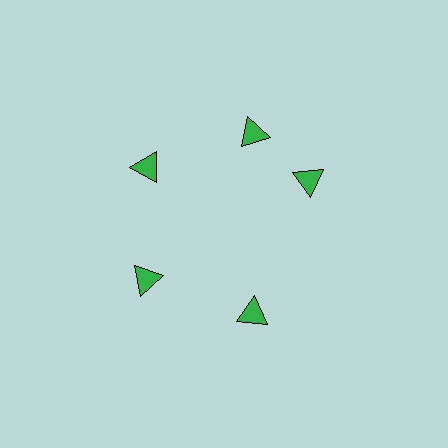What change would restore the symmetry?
The symmetry would be restored by rotating it back into even spacing with its neighbors so that all 5 triangles sit at equal angles and equal distance from the center.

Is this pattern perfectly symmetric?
No. The 5 green triangles are arranged in a ring, but one element near the 3 o'clock position is rotated out of alignment along the ring, breaking the 5-fold rotational symmetry.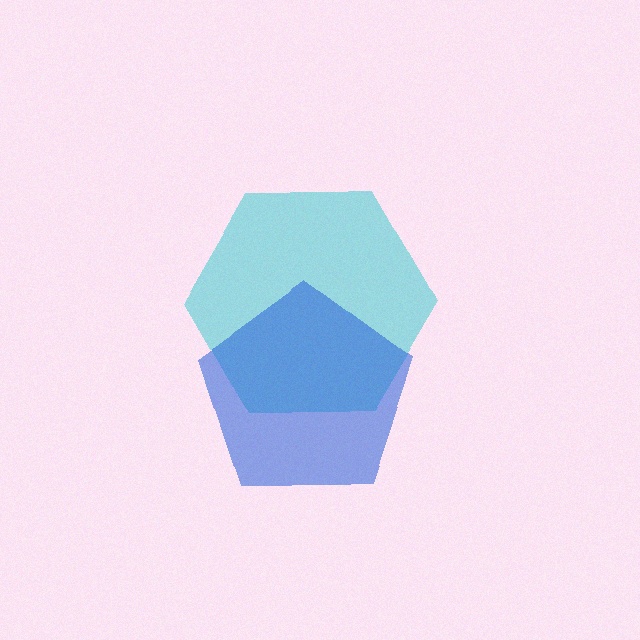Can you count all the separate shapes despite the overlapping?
Yes, there are 2 separate shapes.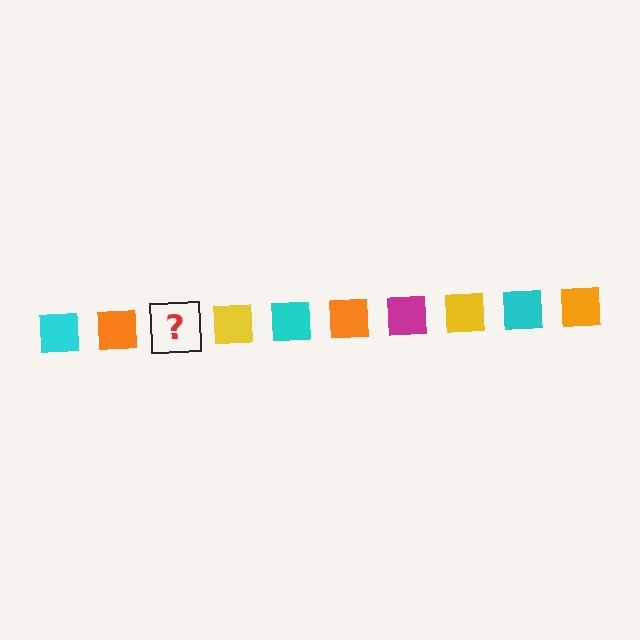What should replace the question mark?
The question mark should be replaced with a magenta square.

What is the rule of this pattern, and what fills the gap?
The rule is that the pattern cycles through cyan, orange, magenta, yellow squares. The gap should be filled with a magenta square.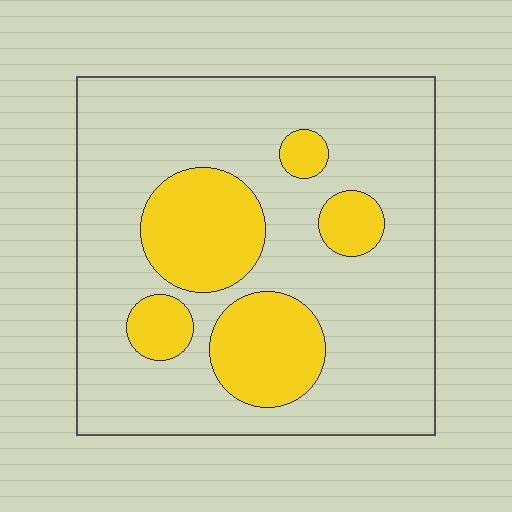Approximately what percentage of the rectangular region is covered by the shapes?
Approximately 25%.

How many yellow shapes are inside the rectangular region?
5.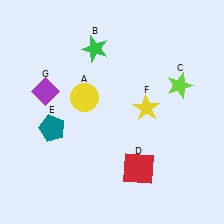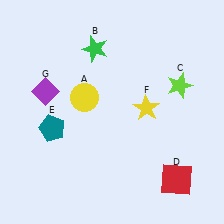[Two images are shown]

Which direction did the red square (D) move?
The red square (D) moved right.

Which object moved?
The red square (D) moved right.